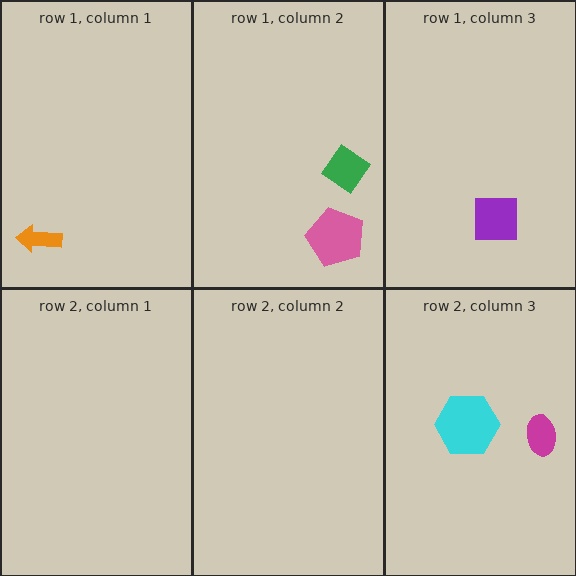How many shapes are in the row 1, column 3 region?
1.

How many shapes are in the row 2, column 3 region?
2.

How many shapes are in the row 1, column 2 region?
2.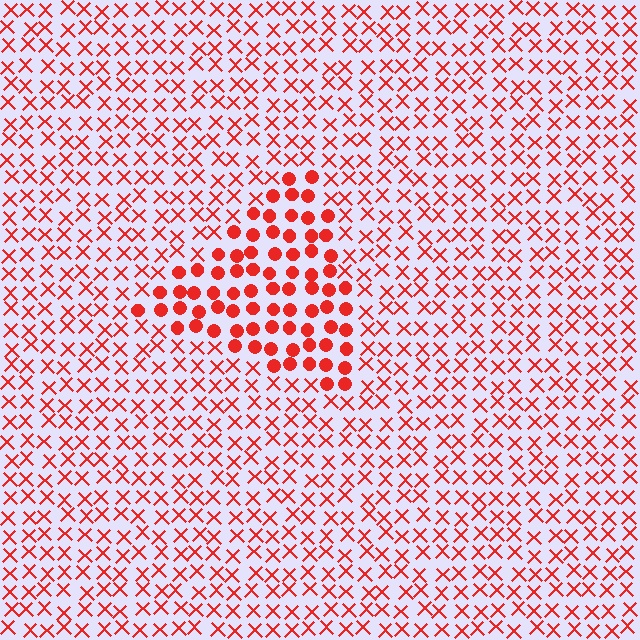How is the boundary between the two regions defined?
The boundary is defined by a change in element shape: circles inside vs. X marks outside. All elements share the same color and spacing.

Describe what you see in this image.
The image is filled with small red elements arranged in a uniform grid. A triangle-shaped region contains circles, while the surrounding area contains X marks. The boundary is defined purely by the change in element shape.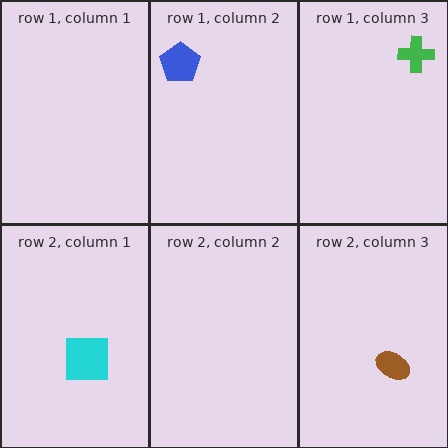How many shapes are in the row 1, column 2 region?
1.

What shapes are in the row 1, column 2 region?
The blue pentagon.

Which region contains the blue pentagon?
The row 1, column 2 region.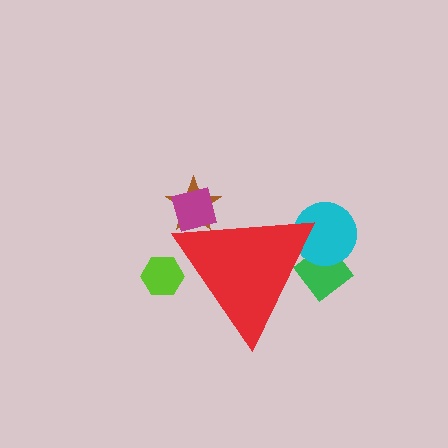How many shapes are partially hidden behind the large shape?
5 shapes are partially hidden.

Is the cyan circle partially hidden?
Yes, the cyan circle is partially hidden behind the red triangle.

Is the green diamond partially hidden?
Yes, the green diamond is partially hidden behind the red triangle.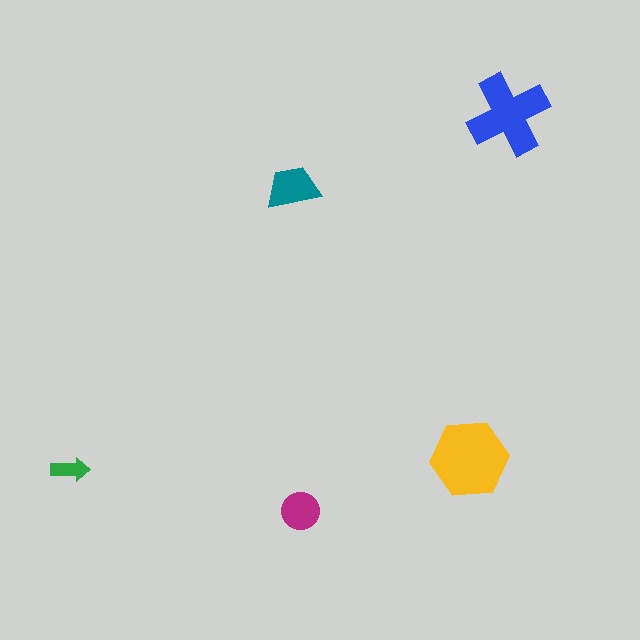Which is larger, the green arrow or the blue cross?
The blue cross.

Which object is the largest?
The yellow hexagon.